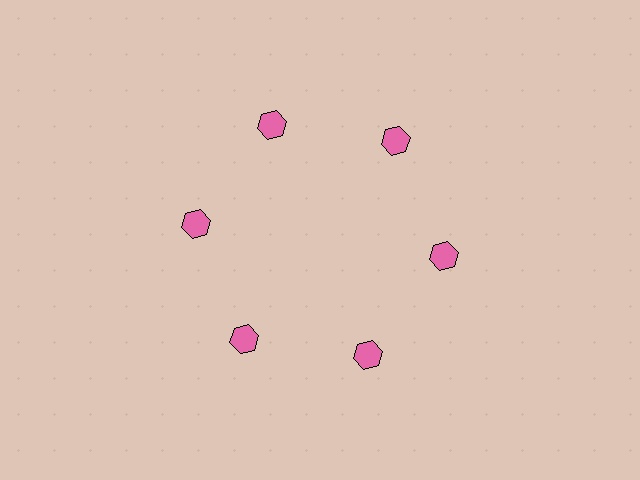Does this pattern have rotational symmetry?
Yes, this pattern has 6-fold rotational symmetry. It looks the same after rotating 60 degrees around the center.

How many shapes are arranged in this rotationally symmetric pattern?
There are 6 shapes, arranged in 6 groups of 1.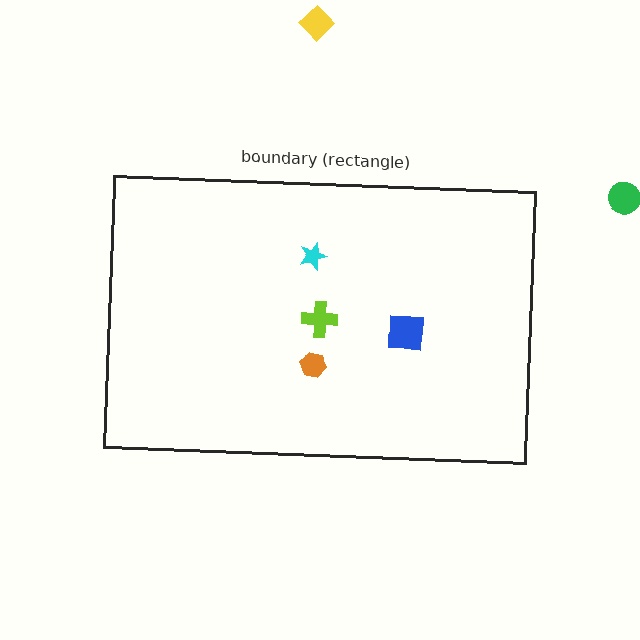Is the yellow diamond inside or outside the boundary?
Outside.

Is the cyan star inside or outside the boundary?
Inside.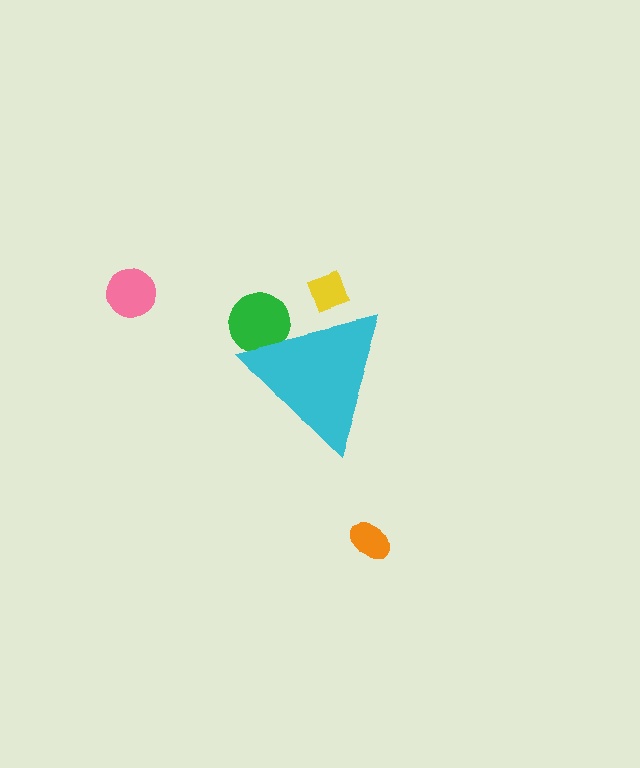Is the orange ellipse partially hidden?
No, the orange ellipse is fully visible.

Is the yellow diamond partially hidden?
Yes, the yellow diamond is partially hidden behind the cyan triangle.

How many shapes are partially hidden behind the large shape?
2 shapes are partially hidden.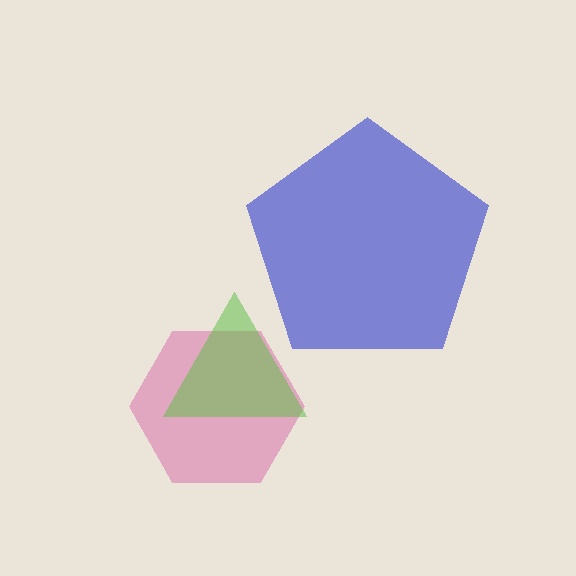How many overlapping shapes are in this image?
There are 3 overlapping shapes in the image.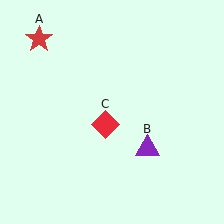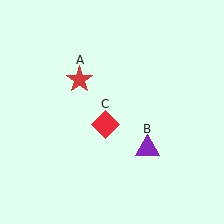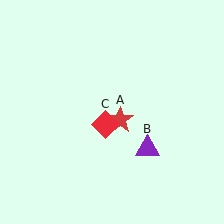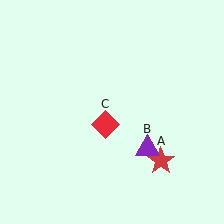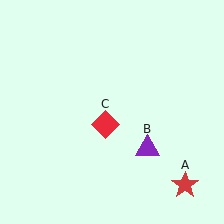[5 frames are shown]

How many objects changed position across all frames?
1 object changed position: red star (object A).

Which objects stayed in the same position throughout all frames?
Purple triangle (object B) and red diamond (object C) remained stationary.